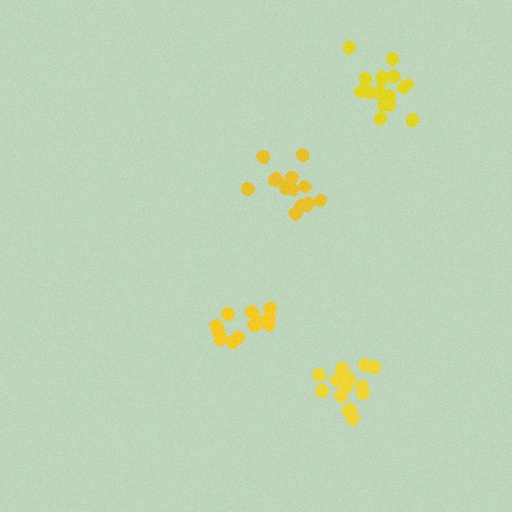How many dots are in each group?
Group 1: 15 dots, Group 2: 16 dots, Group 3: 12 dots, Group 4: 15 dots (58 total).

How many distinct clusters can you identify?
There are 4 distinct clusters.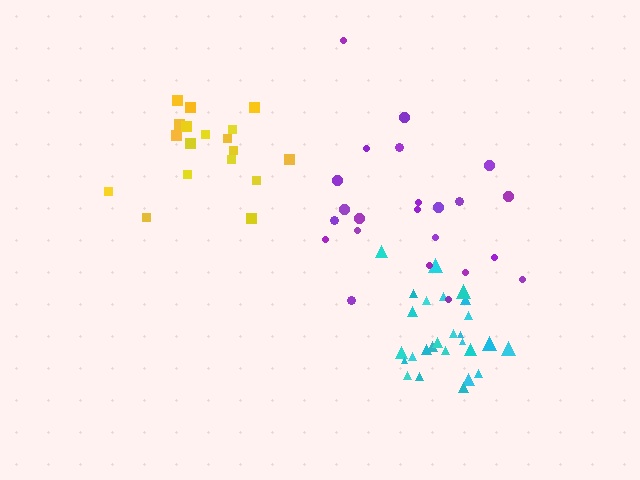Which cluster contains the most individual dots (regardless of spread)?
Cyan (27).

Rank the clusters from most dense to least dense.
cyan, yellow, purple.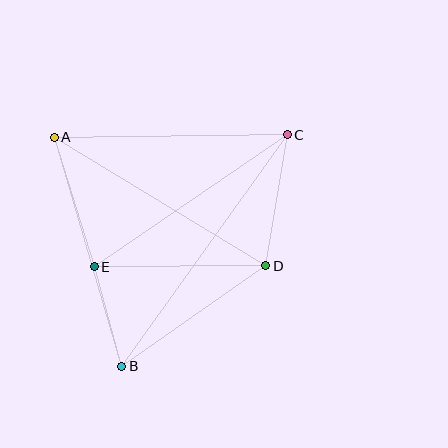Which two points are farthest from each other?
Points B and C are farthest from each other.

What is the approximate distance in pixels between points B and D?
The distance between B and D is approximately 175 pixels.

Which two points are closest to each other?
Points B and E are closest to each other.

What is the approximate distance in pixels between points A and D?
The distance between A and D is approximately 247 pixels.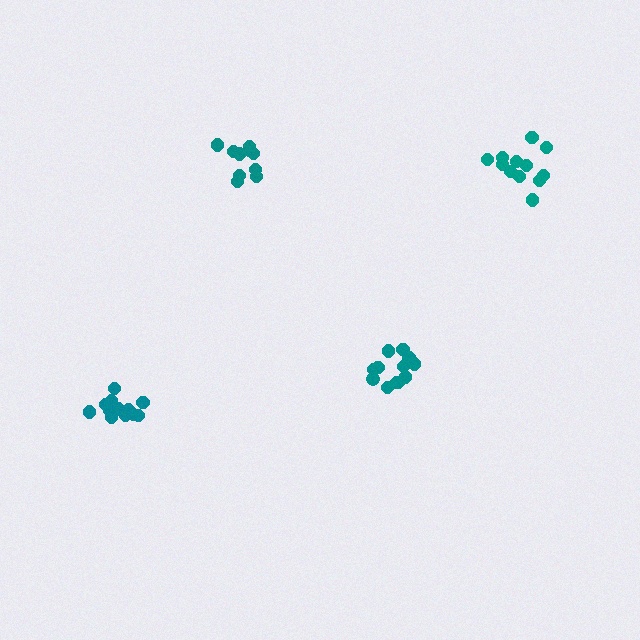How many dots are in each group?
Group 1: 12 dots, Group 2: 10 dots, Group 3: 12 dots, Group 4: 12 dots (46 total).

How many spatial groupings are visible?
There are 4 spatial groupings.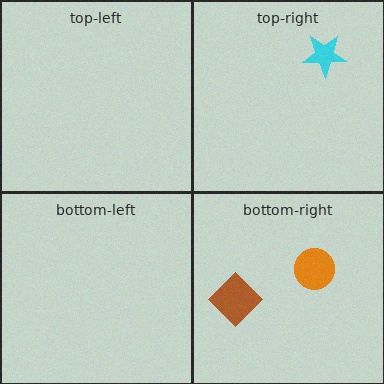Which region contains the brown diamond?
The bottom-right region.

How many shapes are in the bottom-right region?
2.